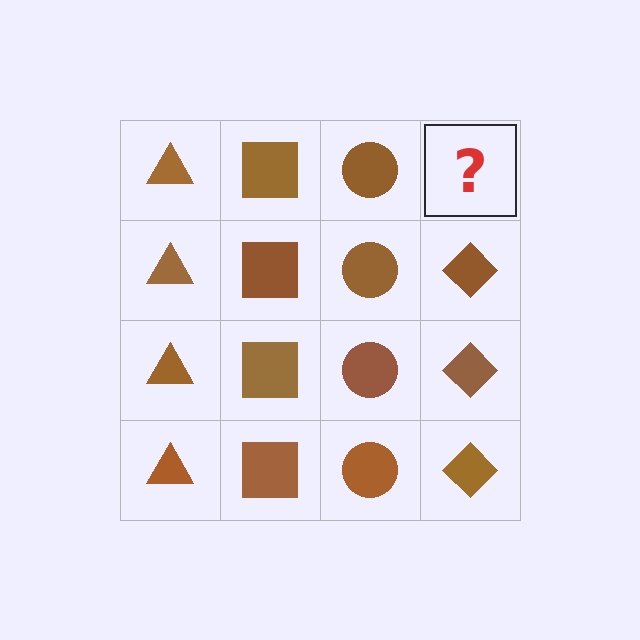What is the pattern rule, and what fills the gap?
The rule is that each column has a consistent shape. The gap should be filled with a brown diamond.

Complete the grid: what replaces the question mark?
The question mark should be replaced with a brown diamond.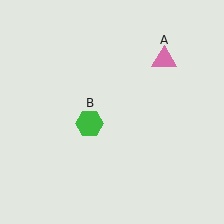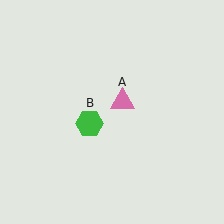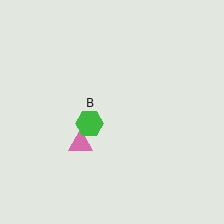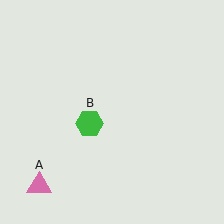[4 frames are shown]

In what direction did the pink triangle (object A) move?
The pink triangle (object A) moved down and to the left.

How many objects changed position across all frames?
1 object changed position: pink triangle (object A).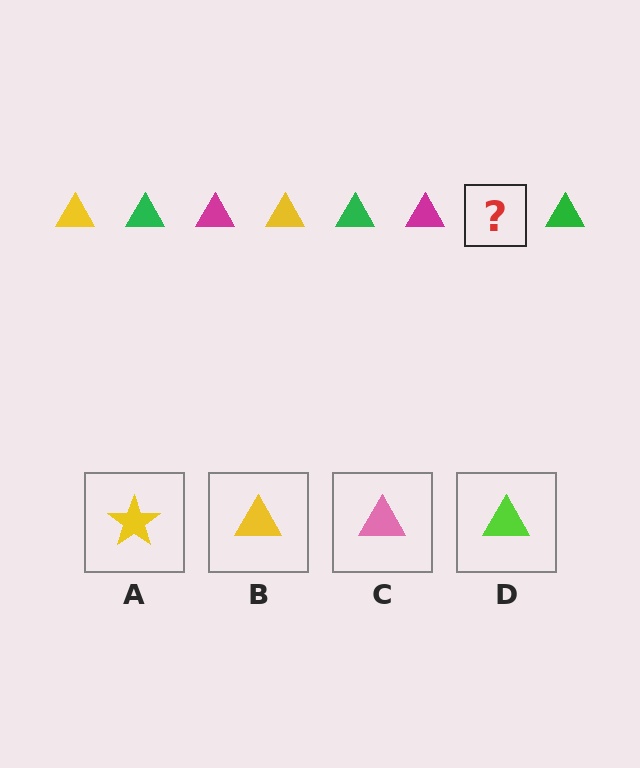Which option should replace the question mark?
Option B.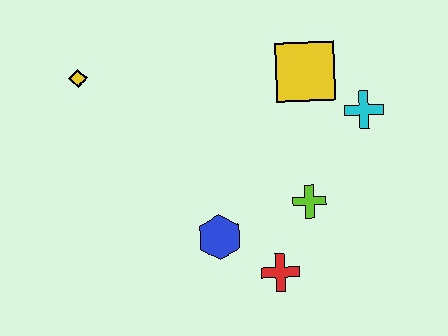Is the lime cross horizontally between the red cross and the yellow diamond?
No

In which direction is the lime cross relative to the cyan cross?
The lime cross is below the cyan cross.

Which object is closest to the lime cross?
The red cross is closest to the lime cross.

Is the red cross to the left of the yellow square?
Yes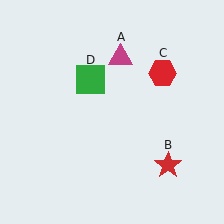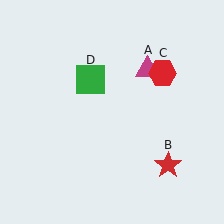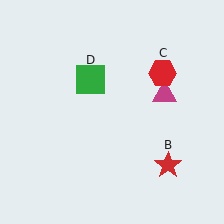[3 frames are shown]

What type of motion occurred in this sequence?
The magenta triangle (object A) rotated clockwise around the center of the scene.